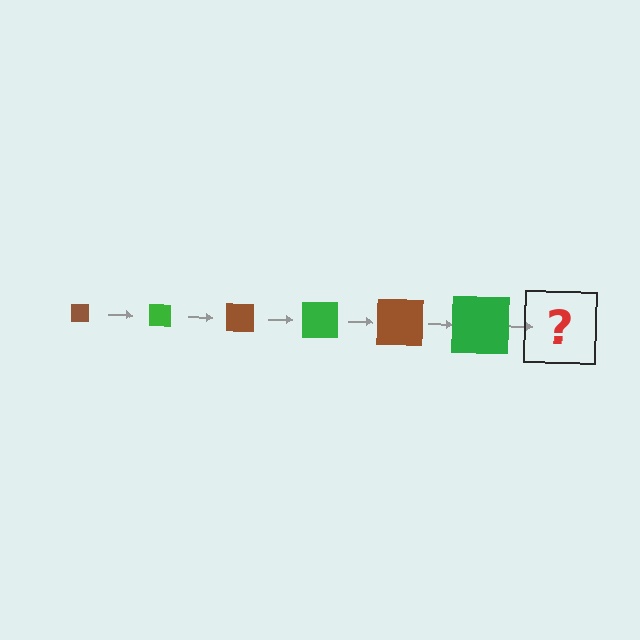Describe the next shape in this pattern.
It should be a brown square, larger than the previous one.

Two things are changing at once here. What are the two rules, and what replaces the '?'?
The two rules are that the square grows larger each step and the color cycles through brown and green. The '?' should be a brown square, larger than the previous one.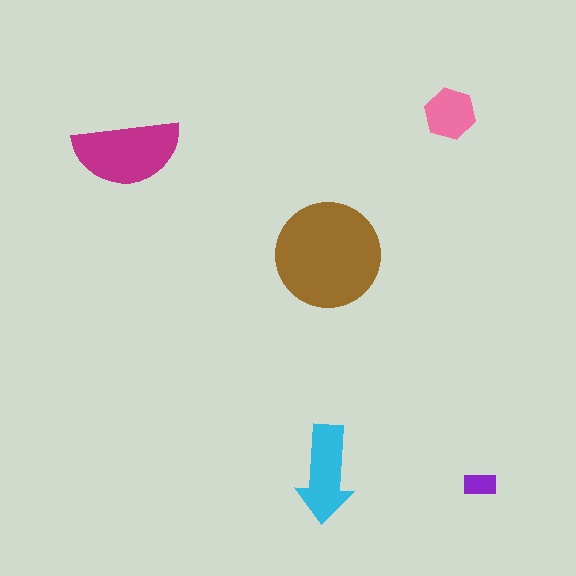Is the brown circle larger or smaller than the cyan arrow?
Larger.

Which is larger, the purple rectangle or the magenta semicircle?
The magenta semicircle.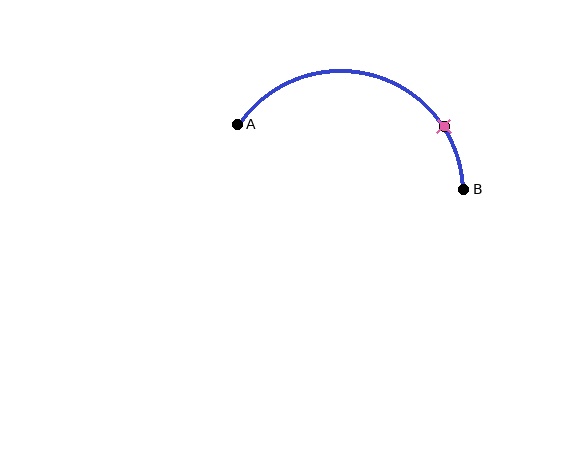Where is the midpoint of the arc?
The arc midpoint is the point on the curve farthest from the straight line joining A and B. It sits above that line.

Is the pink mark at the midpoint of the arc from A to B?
No. The pink mark lies on the arc but is closer to endpoint B. The arc midpoint would be at the point on the curve equidistant along the arc from both A and B.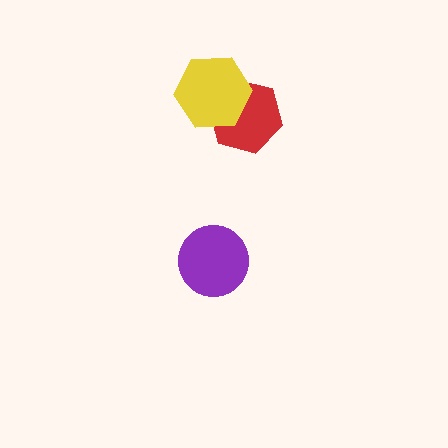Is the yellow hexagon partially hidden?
No, no other shape covers it.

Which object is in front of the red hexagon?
The yellow hexagon is in front of the red hexagon.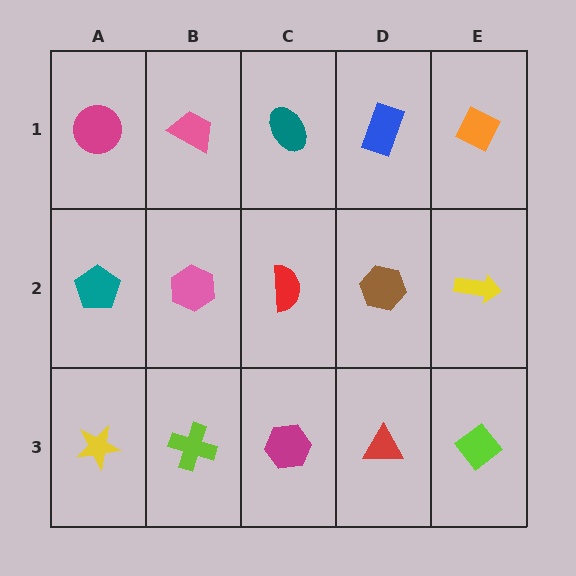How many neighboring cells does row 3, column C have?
3.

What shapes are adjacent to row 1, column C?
A red semicircle (row 2, column C), a pink trapezoid (row 1, column B), a blue rectangle (row 1, column D).